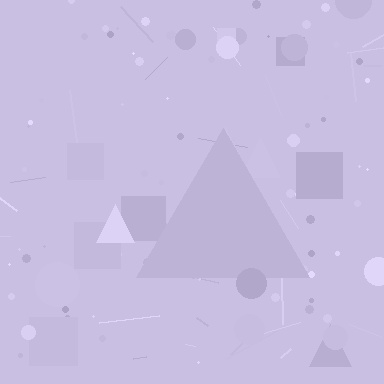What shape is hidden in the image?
A triangle is hidden in the image.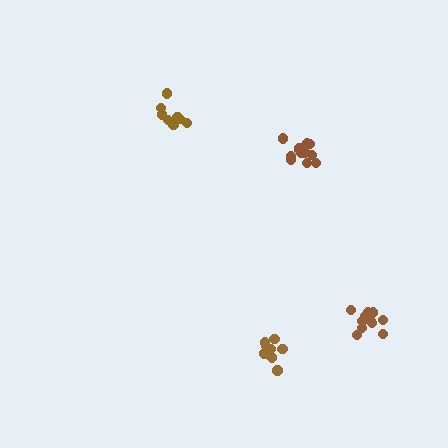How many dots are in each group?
Group 1: 13 dots, Group 2: 11 dots, Group 3: 9 dots, Group 4: 8 dots (41 total).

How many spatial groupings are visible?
There are 4 spatial groupings.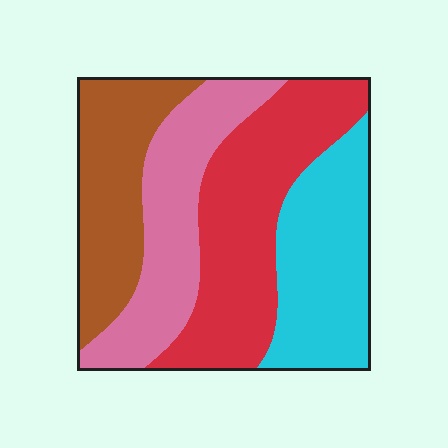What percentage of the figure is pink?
Pink covers around 25% of the figure.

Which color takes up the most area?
Red, at roughly 30%.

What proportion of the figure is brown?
Brown takes up about one fifth (1/5) of the figure.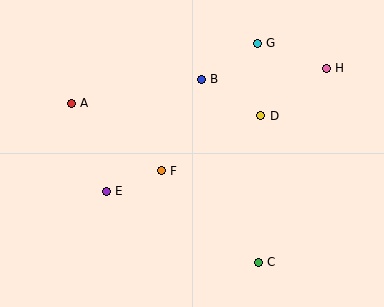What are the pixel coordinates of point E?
Point E is at (106, 191).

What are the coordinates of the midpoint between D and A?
The midpoint between D and A is at (166, 110).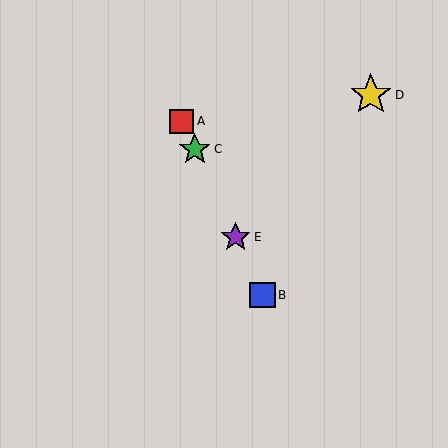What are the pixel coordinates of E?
Object E is at (236, 237).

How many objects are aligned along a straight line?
4 objects (A, B, C, E) are aligned along a straight line.